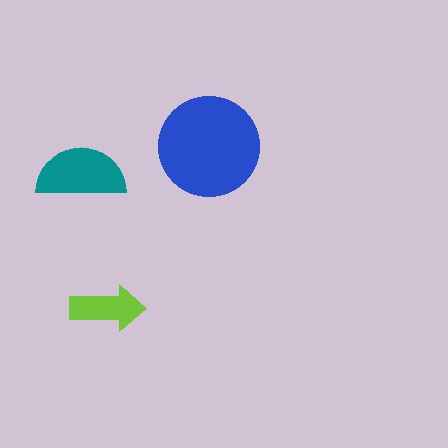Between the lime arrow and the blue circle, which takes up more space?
The blue circle.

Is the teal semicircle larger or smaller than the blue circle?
Smaller.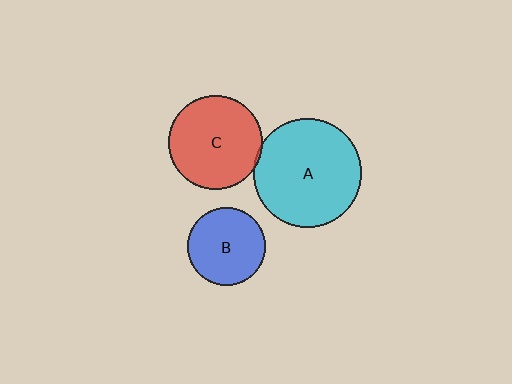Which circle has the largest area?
Circle A (cyan).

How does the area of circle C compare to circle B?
Approximately 1.4 times.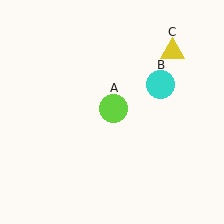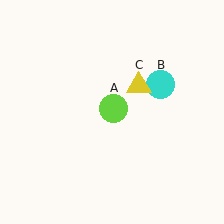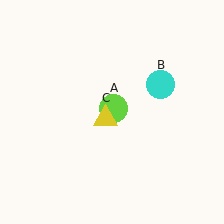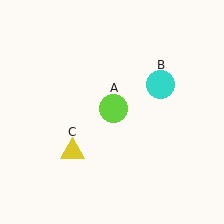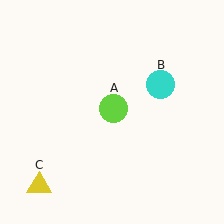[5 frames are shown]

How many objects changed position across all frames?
1 object changed position: yellow triangle (object C).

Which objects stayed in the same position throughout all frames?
Lime circle (object A) and cyan circle (object B) remained stationary.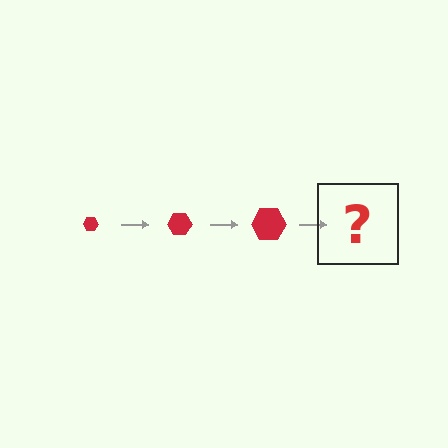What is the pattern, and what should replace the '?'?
The pattern is that the hexagon gets progressively larger each step. The '?' should be a red hexagon, larger than the previous one.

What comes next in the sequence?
The next element should be a red hexagon, larger than the previous one.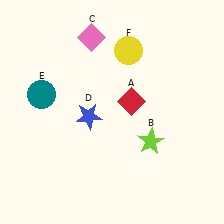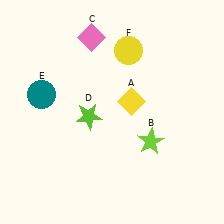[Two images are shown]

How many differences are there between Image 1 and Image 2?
There are 2 differences between the two images.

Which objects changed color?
A changed from red to yellow. D changed from blue to lime.